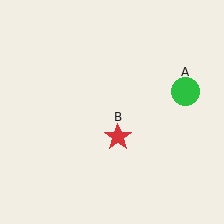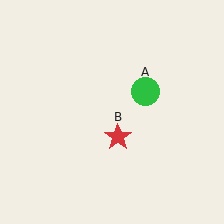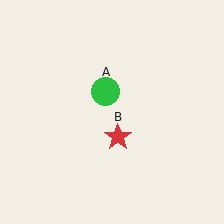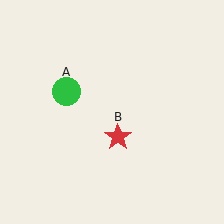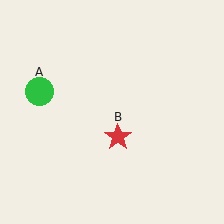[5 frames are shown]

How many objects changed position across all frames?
1 object changed position: green circle (object A).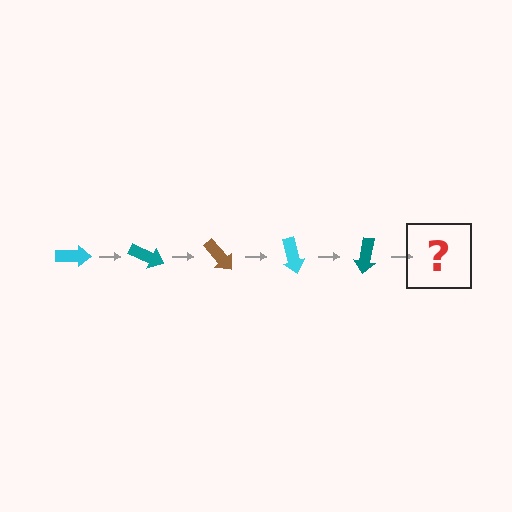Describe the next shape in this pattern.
It should be a brown arrow, rotated 125 degrees from the start.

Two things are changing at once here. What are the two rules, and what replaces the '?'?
The two rules are that it rotates 25 degrees each step and the color cycles through cyan, teal, and brown. The '?' should be a brown arrow, rotated 125 degrees from the start.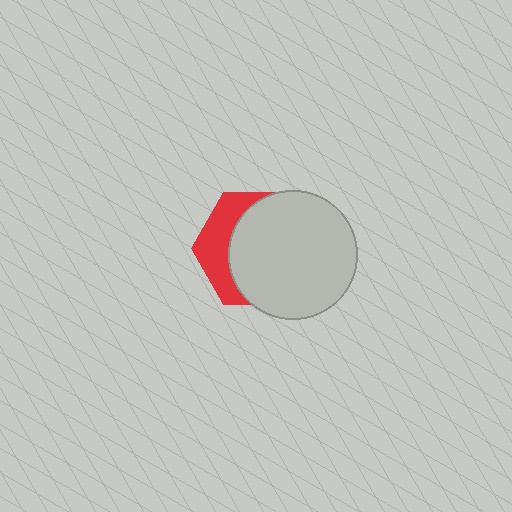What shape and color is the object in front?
The object in front is a light gray circle.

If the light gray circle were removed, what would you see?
You would see the complete red hexagon.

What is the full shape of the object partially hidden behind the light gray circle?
The partially hidden object is a red hexagon.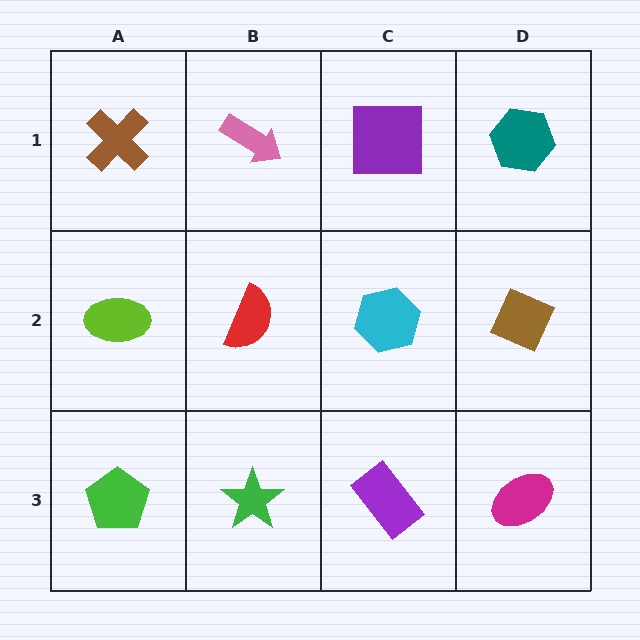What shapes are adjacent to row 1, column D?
A brown diamond (row 2, column D), a purple square (row 1, column C).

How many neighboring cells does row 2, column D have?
3.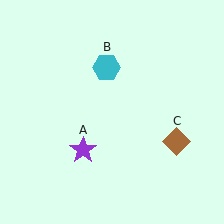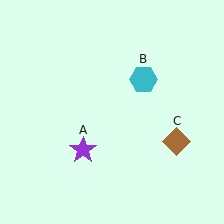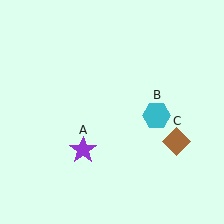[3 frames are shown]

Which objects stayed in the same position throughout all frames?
Purple star (object A) and brown diamond (object C) remained stationary.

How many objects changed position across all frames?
1 object changed position: cyan hexagon (object B).